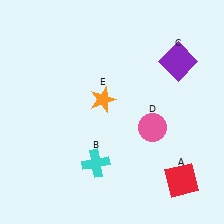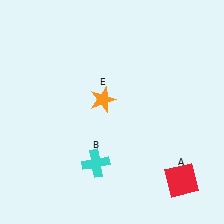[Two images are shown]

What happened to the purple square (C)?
The purple square (C) was removed in Image 2. It was in the top-right area of Image 1.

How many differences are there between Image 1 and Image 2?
There are 2 differences between the two images.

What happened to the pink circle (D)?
The pink circle (D) was removed in Image 2. It was in the bottom-right area of Image 1.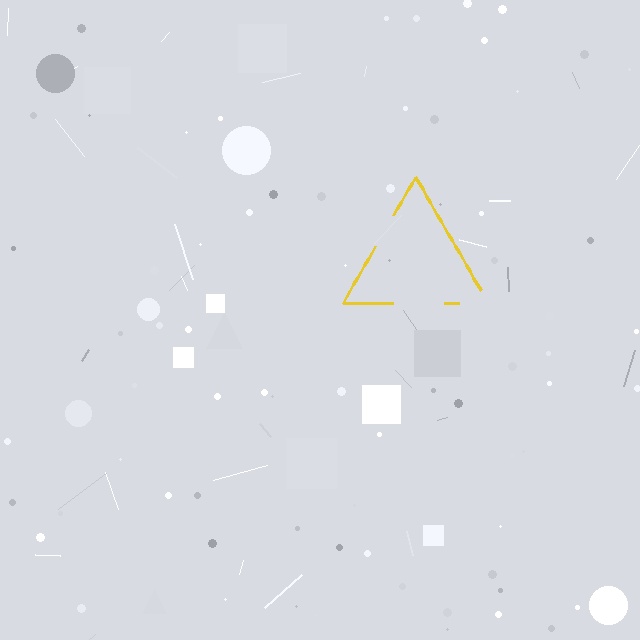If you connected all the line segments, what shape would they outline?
They would outline a triangle.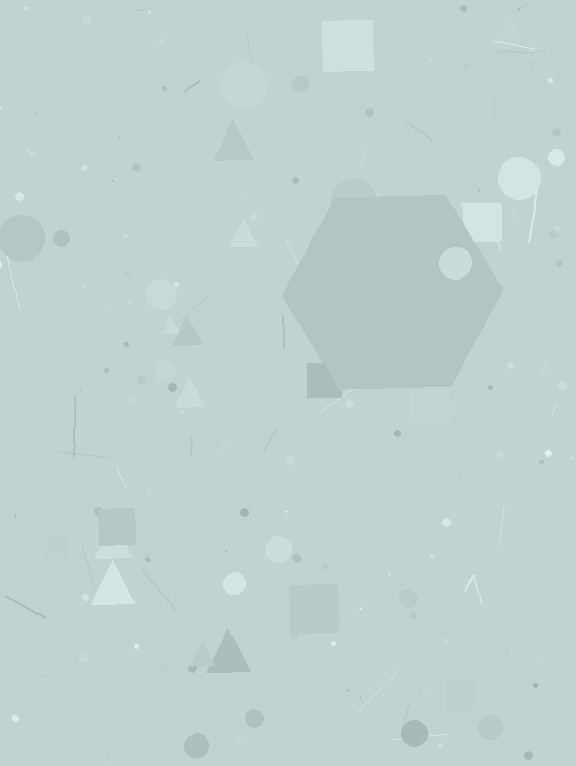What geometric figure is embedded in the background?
A hexagon is embedded in the background.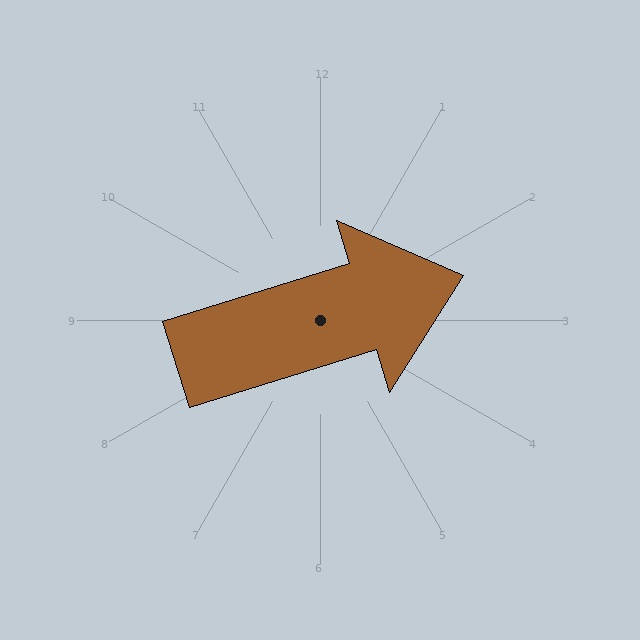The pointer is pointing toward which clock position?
Roughly 2 o'clock.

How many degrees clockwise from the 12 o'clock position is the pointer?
Approximately 73 degrees.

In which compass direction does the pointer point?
East.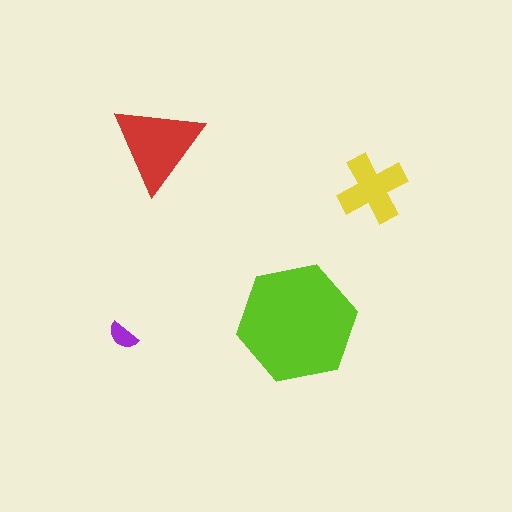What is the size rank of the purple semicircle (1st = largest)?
4th.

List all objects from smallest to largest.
The purple semicircle, the yellow cross, the red triangle, the lime hexagon.